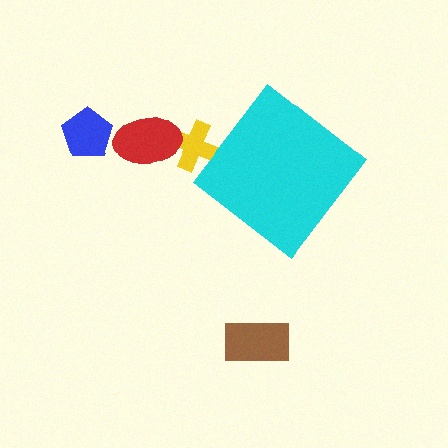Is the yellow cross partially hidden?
Yes, the yellow cross is partially hidden behind the cyan diamond.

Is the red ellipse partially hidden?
No, the red ellipse is fully visible.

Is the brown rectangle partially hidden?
No, the brown rectangle is fully visible.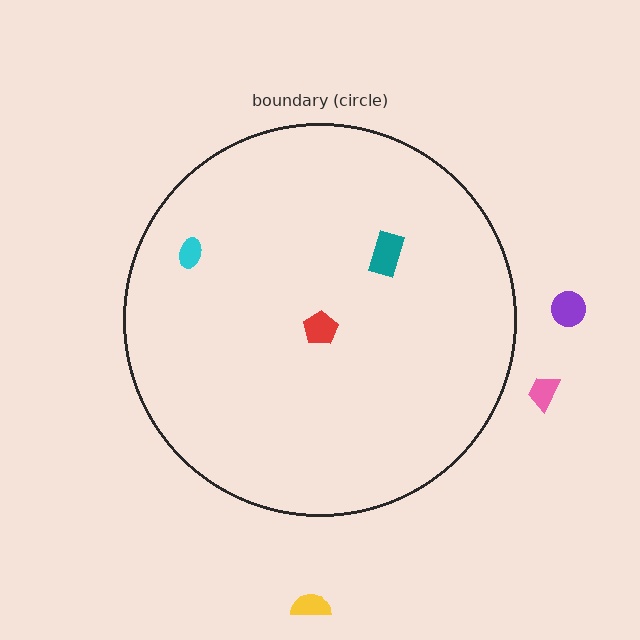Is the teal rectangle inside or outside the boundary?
Inside.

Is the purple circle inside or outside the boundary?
Outside.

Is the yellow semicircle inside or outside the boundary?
Outside.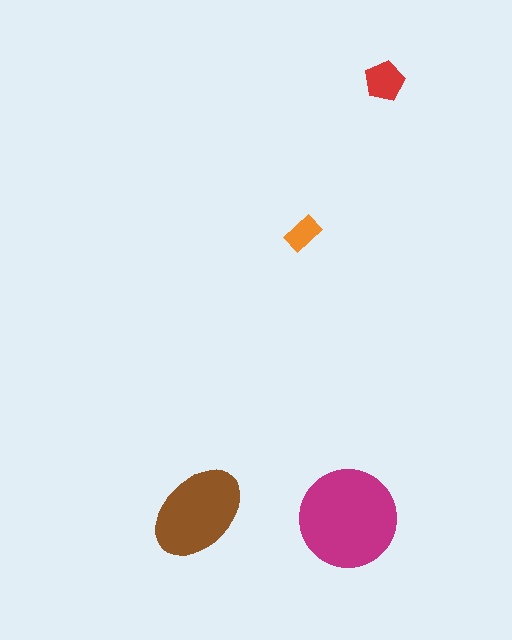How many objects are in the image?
There are 4 objects in the image.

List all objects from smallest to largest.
The orange rectangle, the red pentagon, the brown ellipse, the magenta circle.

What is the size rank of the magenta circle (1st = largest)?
1st.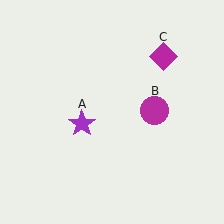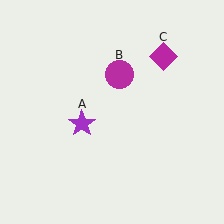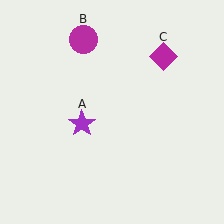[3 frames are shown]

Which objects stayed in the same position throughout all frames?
Purple star (object A) and magenta diamond (object C) remained stationary.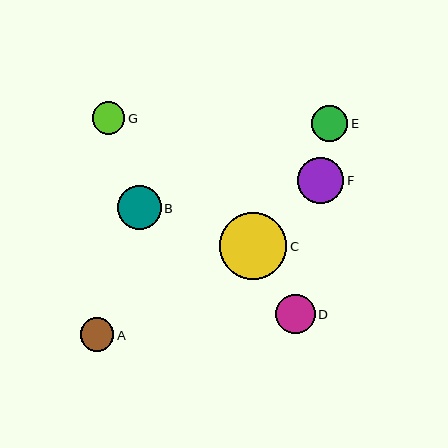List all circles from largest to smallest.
From largest to smallest: C, F, B, D, E, A, G.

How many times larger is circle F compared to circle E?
Circle F is approximately 1.3 times the size of circle E.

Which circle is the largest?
Circle C is the largest with a size of approximately 67 pixels.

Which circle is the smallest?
Circle G is the smallest with a size of approximately 32 pixels.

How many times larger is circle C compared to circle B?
Circle C is approximately 1.5 times the size of circle B.